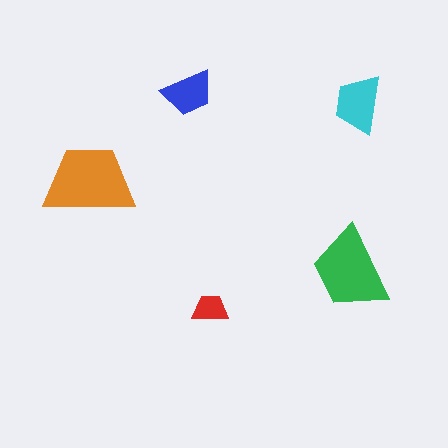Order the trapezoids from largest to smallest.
the orange one, the green one, the cyan one, the blue one, the red one.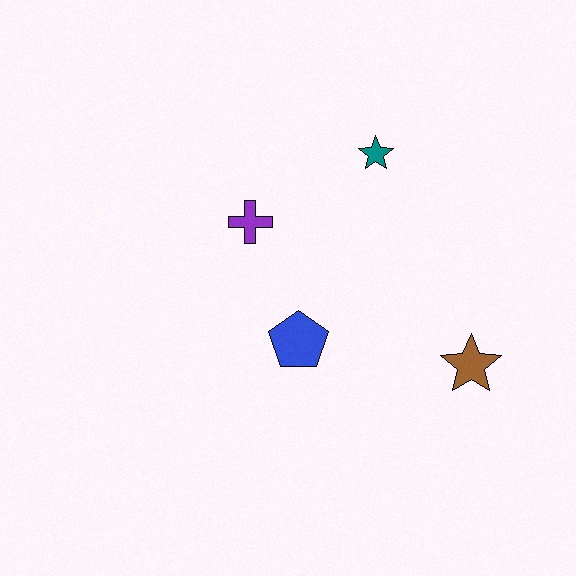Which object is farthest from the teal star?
The brown star is farthest from the teal star.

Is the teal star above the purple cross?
Yes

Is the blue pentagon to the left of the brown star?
Yes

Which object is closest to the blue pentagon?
The purple cross is closest to the blue pentagon.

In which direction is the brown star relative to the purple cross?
The brown star is to the right of the purple cross.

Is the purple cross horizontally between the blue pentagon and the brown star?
No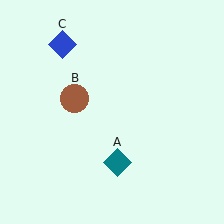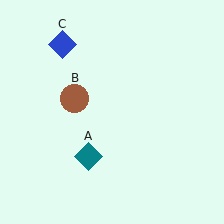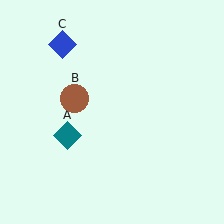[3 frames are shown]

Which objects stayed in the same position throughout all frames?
Brown circle (object B) and blue diamond (object C) remained stationary.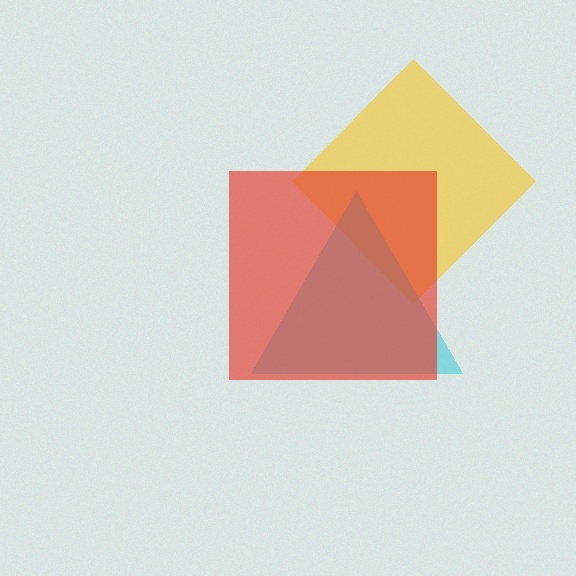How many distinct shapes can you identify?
There are 3 distinct shapes: a yellow diamond, a cyan triangle, a red square.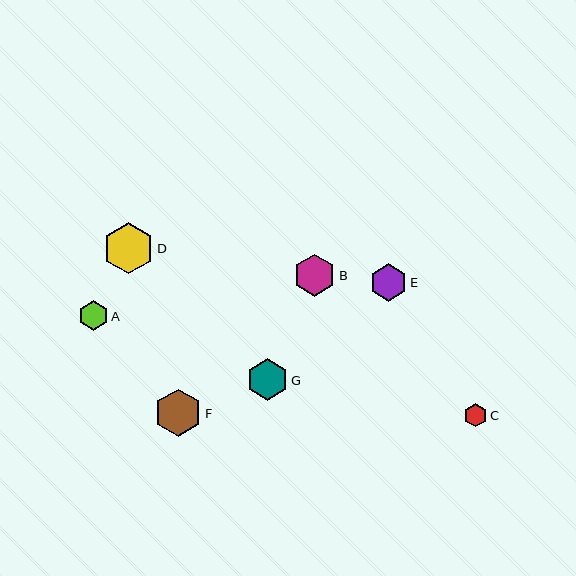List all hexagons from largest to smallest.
From largest to smallest: D, F, B, G, E, A, C.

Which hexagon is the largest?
Hexagon D is the largest with a size of approximately 51 pixels.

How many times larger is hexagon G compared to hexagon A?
Hexagon G is approximately 1.4 times the size of hexagon A.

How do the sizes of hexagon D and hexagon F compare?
Hexagon D and hexagon F are approximately the same size.